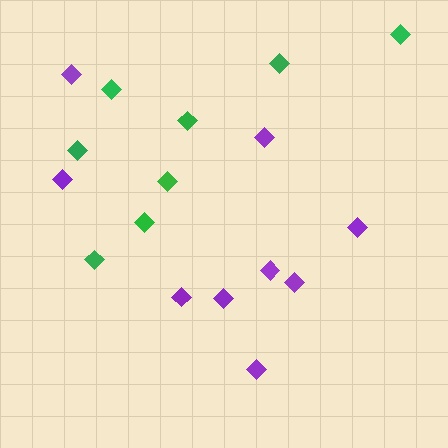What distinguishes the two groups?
There are 2 groups: one group of purple diamonds (9) and one group of green diamonds (8).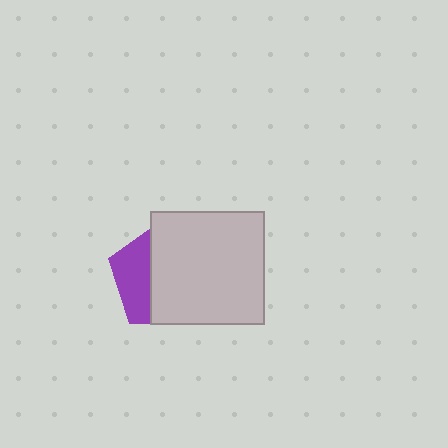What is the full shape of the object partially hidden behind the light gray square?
The partially hidden object is a purple pentagon.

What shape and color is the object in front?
The object in front is a light gray square.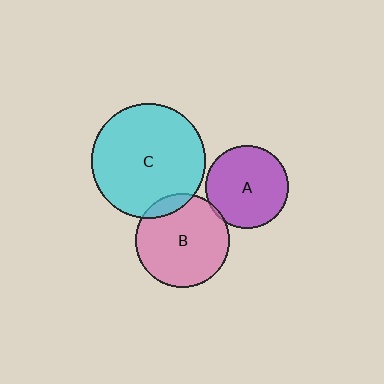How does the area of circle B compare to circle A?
Approximately 1.3 times.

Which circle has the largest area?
Circle C (cyan).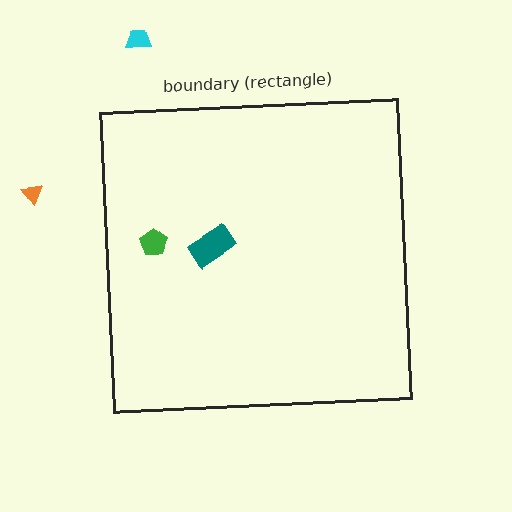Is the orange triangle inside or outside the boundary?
Outside.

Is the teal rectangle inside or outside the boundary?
Inside.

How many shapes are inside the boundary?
2 inside, 2 outside.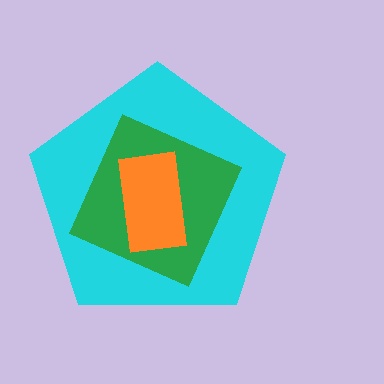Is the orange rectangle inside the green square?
Yes.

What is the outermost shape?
The cyan pentagon.